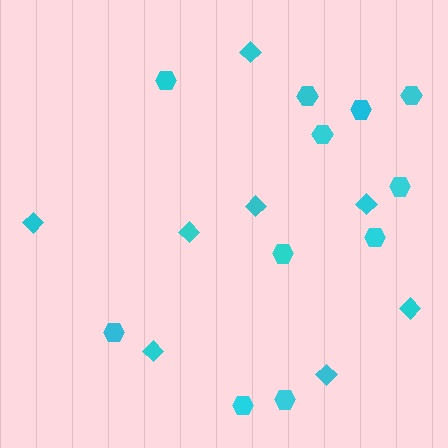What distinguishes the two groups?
There are 2 groups: one group of hexagons (11) and one group of diamonds (8).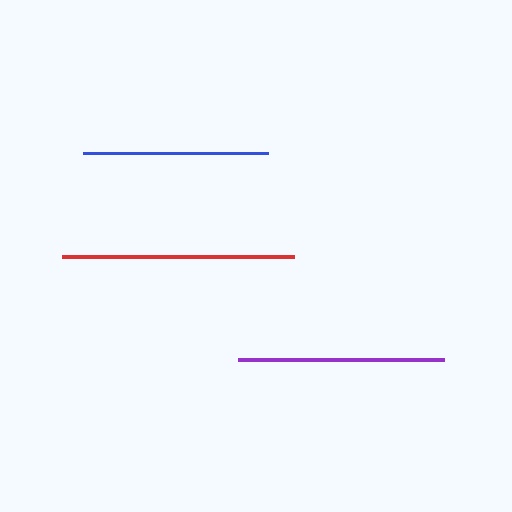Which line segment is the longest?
The red line is the longest at approximately 232 pixels.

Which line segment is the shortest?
The blue line is the shortest at approximately 185 pixels.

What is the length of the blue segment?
The blue segment is approximately 185 pixels long.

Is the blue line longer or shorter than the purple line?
The purple line is longer than the blue line.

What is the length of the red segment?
The red segment is approximately 232 pixels long.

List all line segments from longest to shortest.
From longest to shortest: red, purple, blue.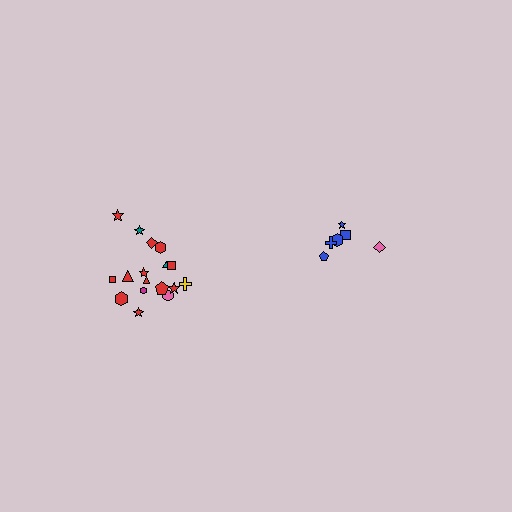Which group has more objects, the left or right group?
The left group.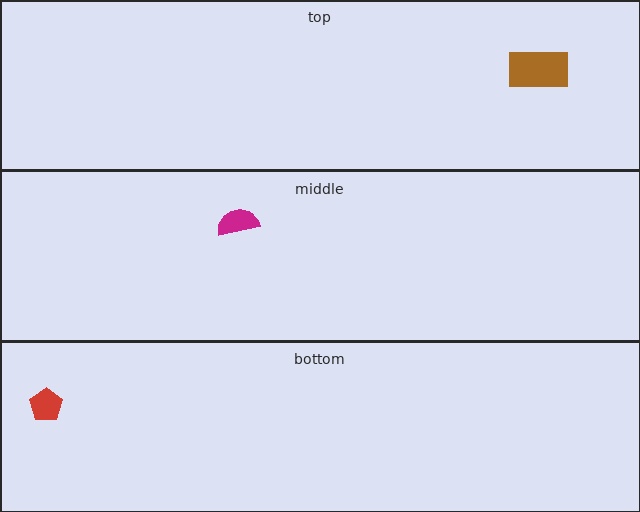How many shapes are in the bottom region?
1.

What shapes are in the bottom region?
The red pentagon.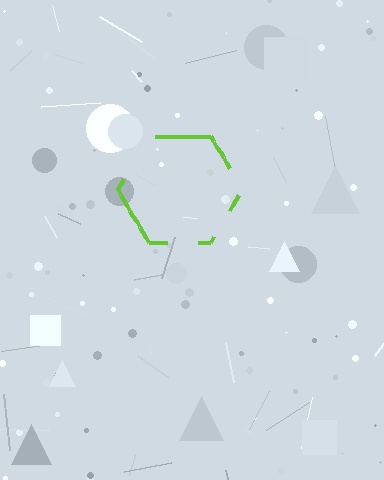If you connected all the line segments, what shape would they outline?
They would outline a hexagon.